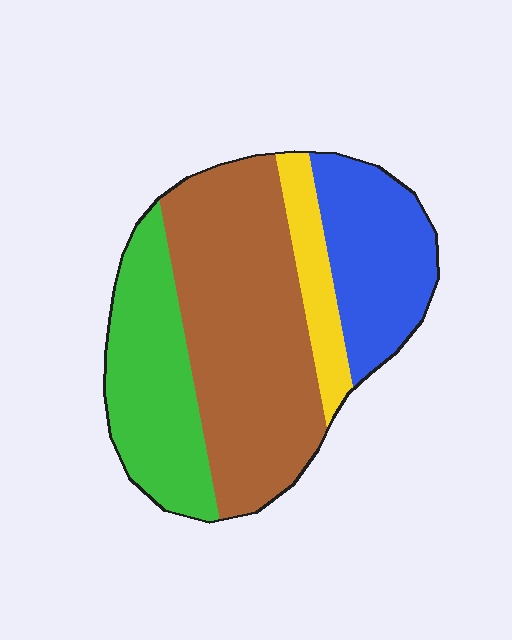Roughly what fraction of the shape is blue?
Blue takes up between a sixth and a third of the shape.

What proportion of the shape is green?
Green covers 24% of the shape.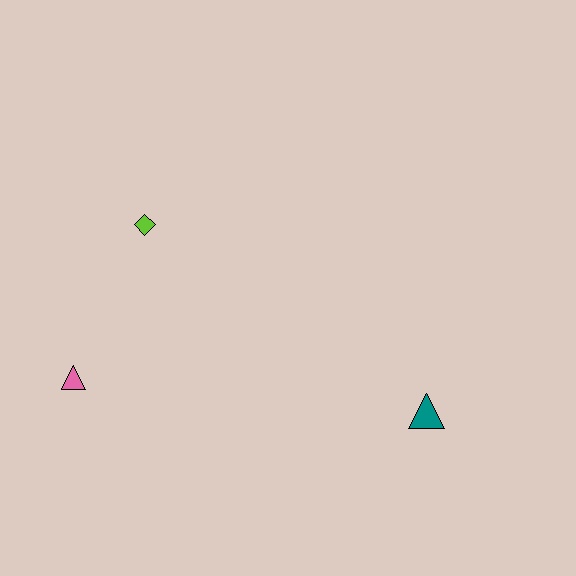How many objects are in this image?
There are 3 objects.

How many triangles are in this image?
There are 2 triangles.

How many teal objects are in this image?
There is 1 teal object.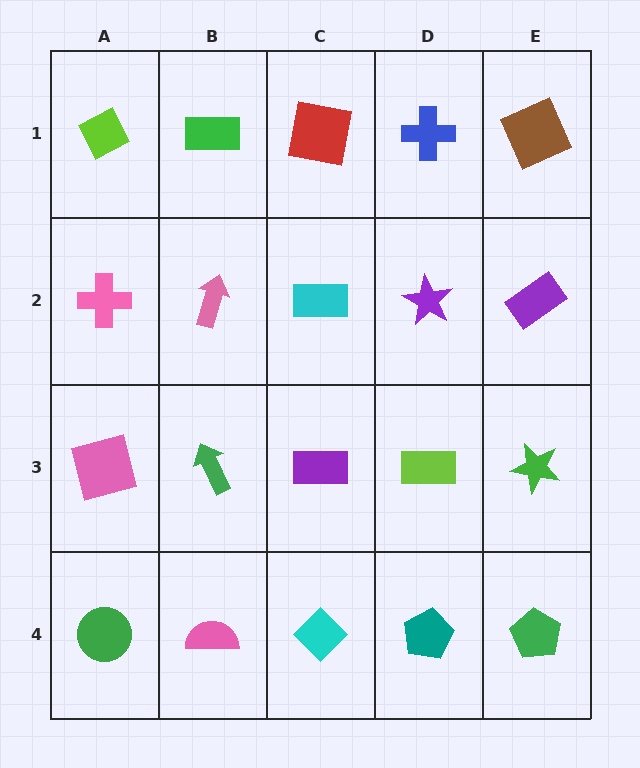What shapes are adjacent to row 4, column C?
A purple rectangle (row 3, column C), a pink semicircle (row 4, column B), a teal pentagon (row 4, column D).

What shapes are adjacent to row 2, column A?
A lime diamond (row 1, column A), a pink square (row 3, column A), a pink arrow (row 2, column B).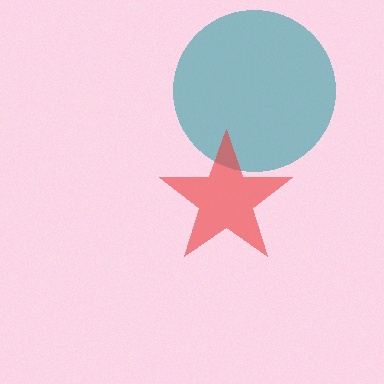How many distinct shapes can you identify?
There are 2 distinct shapes: a teal circle, a red star.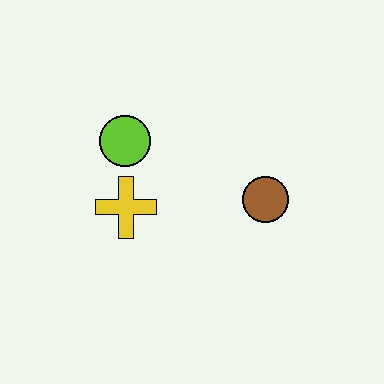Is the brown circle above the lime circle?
No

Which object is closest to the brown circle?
The yellow cross is closest to the brown circle.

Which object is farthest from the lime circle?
The brown circle is farthest from the lime circle.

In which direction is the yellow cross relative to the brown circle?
The yellow cross is to the left of the brown circle.